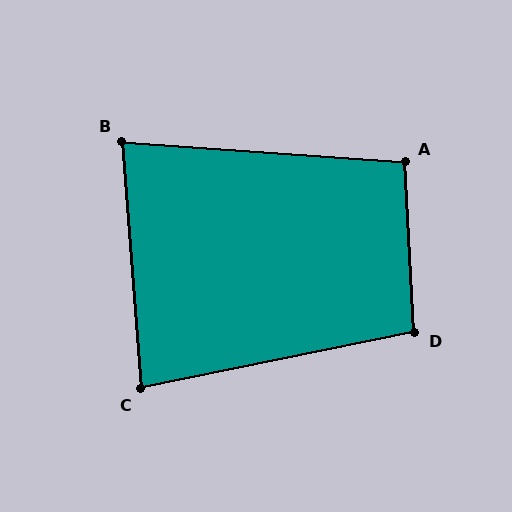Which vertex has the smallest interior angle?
B, at approximately 82 degrees.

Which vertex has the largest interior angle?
D, at approximately 98 degrees.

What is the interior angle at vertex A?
Approximately 97 degrees (obtuse).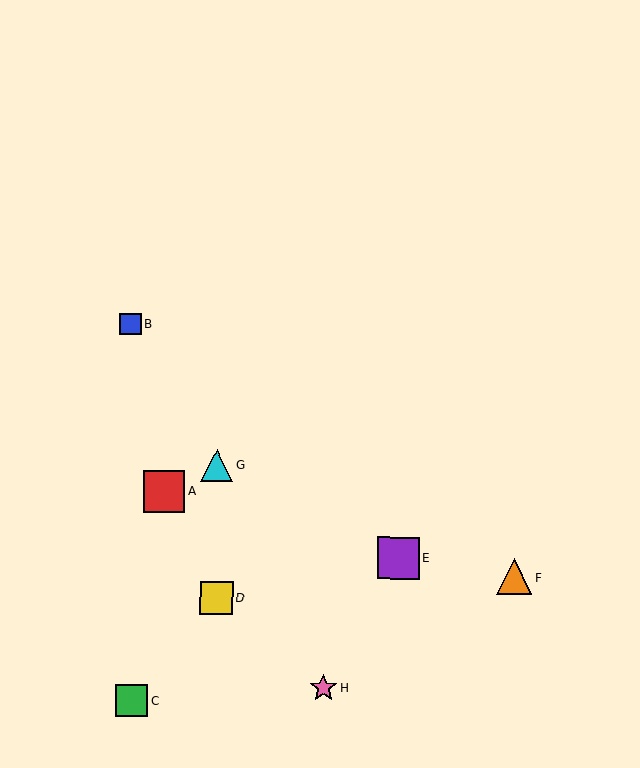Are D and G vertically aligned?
Yes, both are at x≈216.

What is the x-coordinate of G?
Object G is at x≈217.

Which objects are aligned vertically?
Objects D, G are aligned vertically.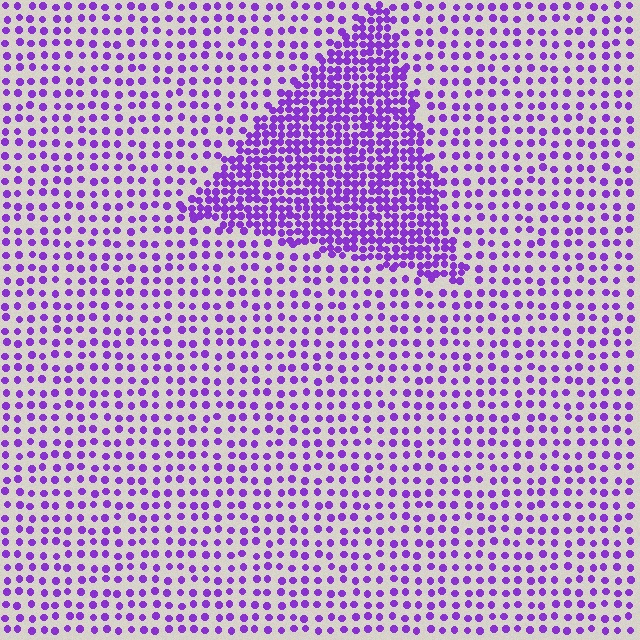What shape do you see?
I see a triangle.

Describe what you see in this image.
The image contains small purple elements arranged at two different densities. A triangle-shaped region is visible where the elements are more densely packed than the surrounding area.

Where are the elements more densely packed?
The elements are more densely packed inside the triangle boundary.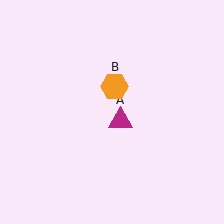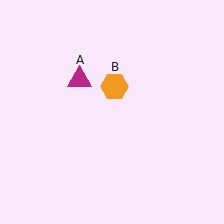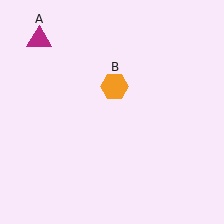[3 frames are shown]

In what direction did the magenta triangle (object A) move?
The magenta triangle (object A) moved up and to the left.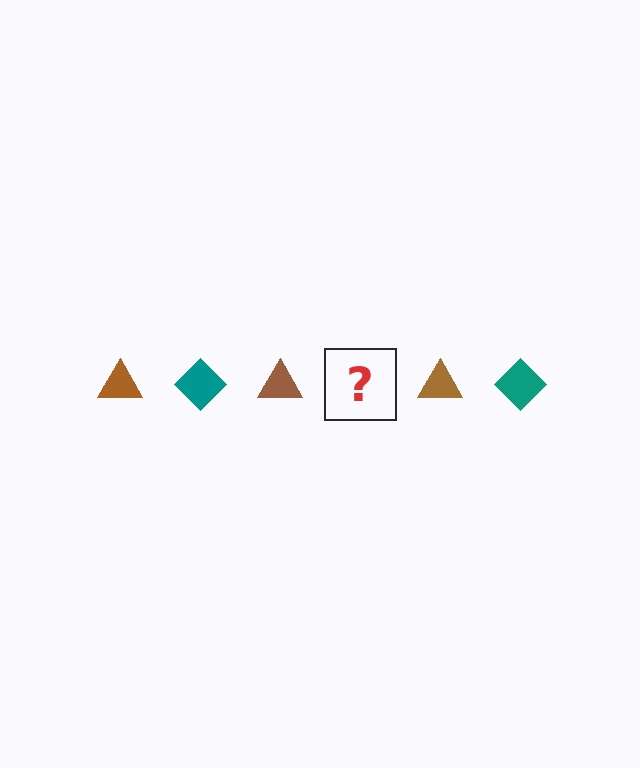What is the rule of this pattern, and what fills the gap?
The rule is that the pattern alternates between brown triangle and teal diamond. The gap should be filled with a teal diamond.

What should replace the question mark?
The question mark should be replaced with a teal diamond.